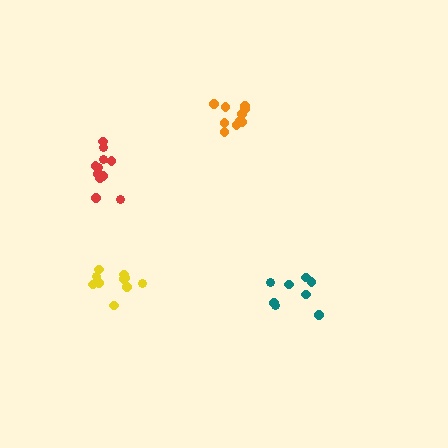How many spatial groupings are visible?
There are 4 spatial groupings.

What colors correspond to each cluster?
The clusters are colored: orange, yellow, teal, red.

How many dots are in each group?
Group 1: 10 dots, Group 2: 10 dots, Group 3: 8 dots, Group 4: 11 dots (39 total).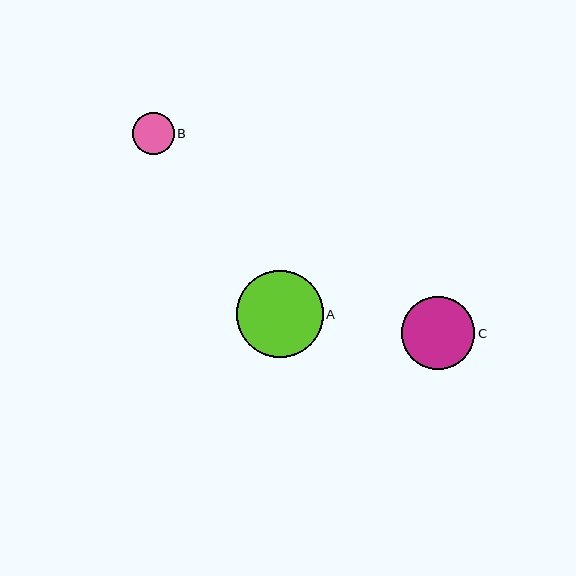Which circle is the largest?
Circle A is the largest with a size of approximately 87 pixels.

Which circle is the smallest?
Circle B is the smallest with a size of approximately 41 pixels.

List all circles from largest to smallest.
From largest to smallest: A, C, B.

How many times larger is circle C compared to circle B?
Circle C is approximately 1.8 times the size of circle B.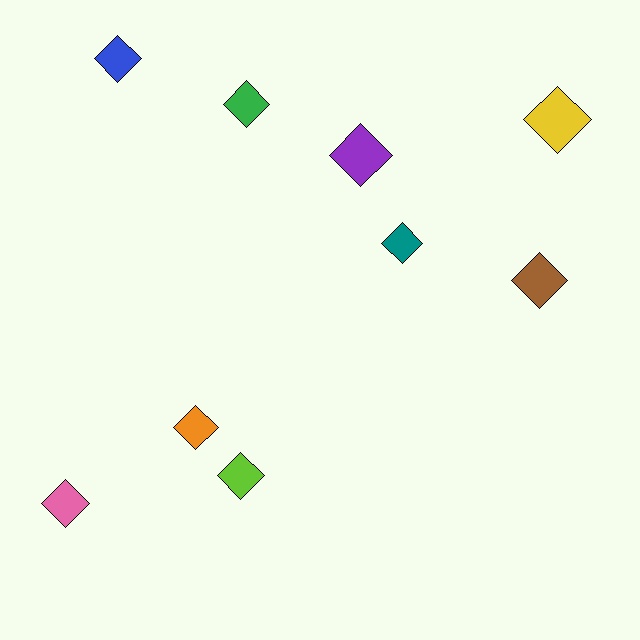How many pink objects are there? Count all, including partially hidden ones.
There is 1 pink object.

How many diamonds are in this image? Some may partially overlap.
There are 9 diamonds.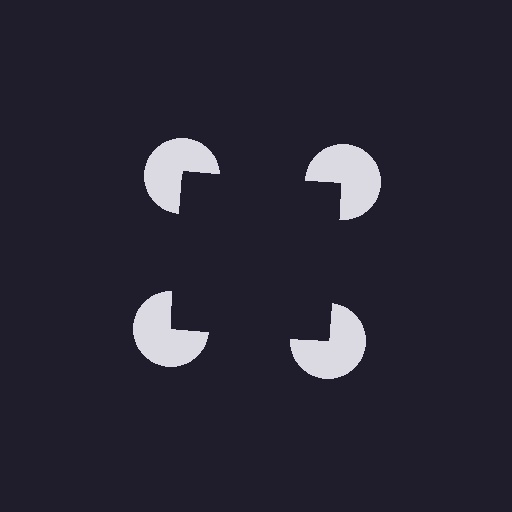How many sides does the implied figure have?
4 sides.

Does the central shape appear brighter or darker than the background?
It typically appears slightly darker than the background, even though no actual brightness change is drawn.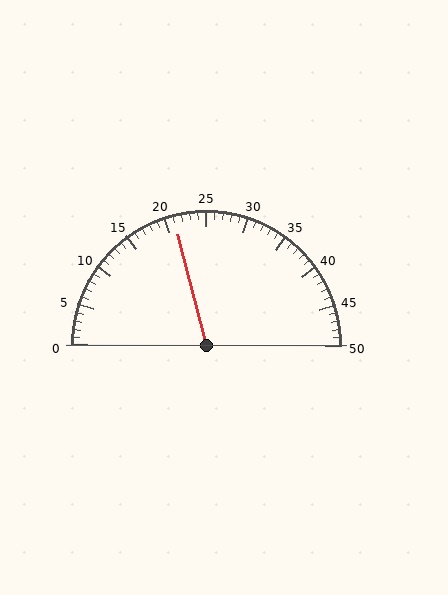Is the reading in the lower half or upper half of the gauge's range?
The reading is in the lower half of the range (0 to 50).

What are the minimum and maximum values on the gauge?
The gauge ranges from 0 to 50.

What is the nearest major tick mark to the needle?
The nearest major tick mark is 20.